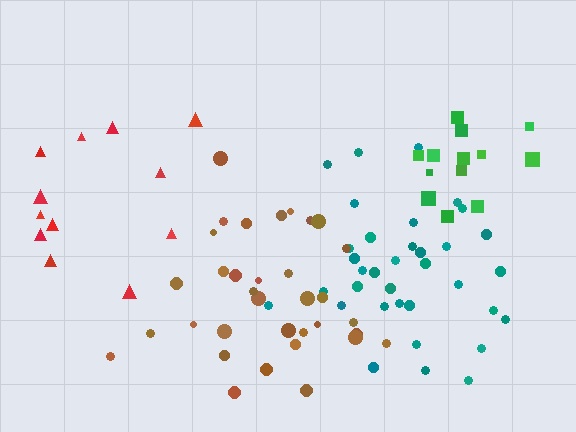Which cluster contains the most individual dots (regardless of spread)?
Teal (35).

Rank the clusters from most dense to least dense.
teal, green, brown, red.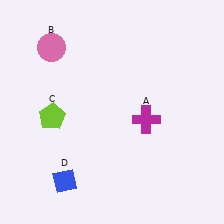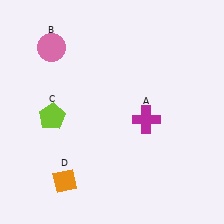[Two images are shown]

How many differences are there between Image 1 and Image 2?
There is 1 difference between the two images.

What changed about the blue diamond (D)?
In Image 1, D is blue. In Image 2, it changed to orange.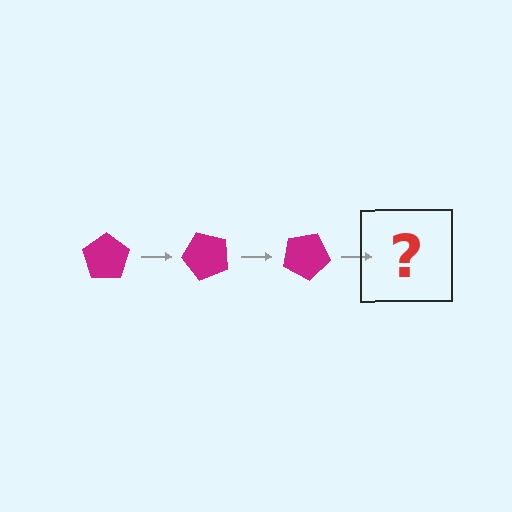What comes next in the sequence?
The next element should be a magenta pentagon rotated 150 degrees.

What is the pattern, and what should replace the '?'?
The pattern is that the pentagon rotates 50 degrees each step. The '?' should be a magenta pentagon rotated 150 degrees.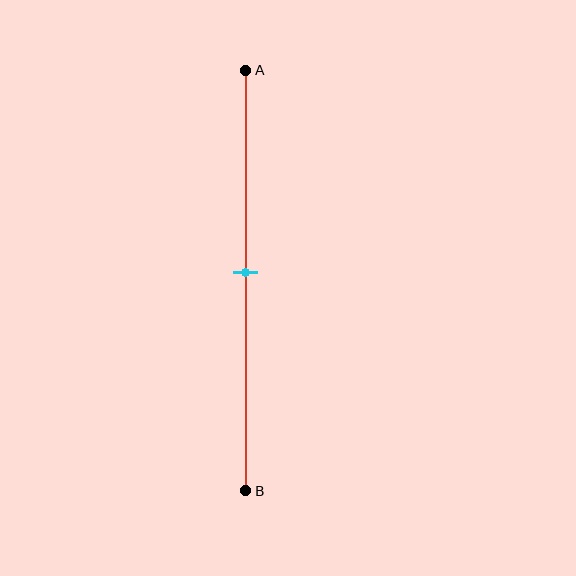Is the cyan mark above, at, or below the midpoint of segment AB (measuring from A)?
The cyan mark is approximately at the midpoint of segment AB.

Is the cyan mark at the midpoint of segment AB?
Yes, the mark is approximately at the midpoint.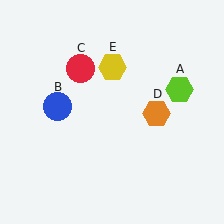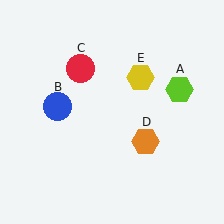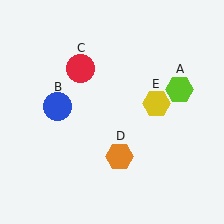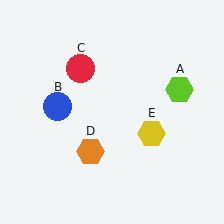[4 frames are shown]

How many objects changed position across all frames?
2 objects changed position: orange hexagon (object D), yellow hexagon (object E).